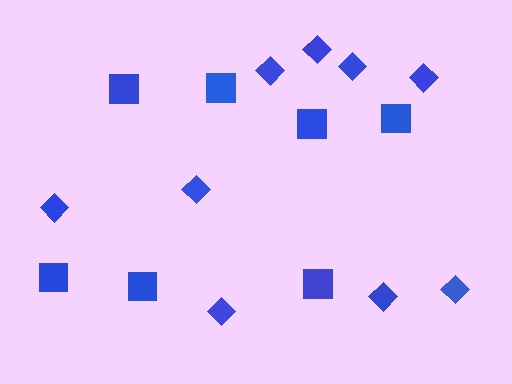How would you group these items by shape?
There are 2 groups: one group of squares (7) and one group of diamonds (9).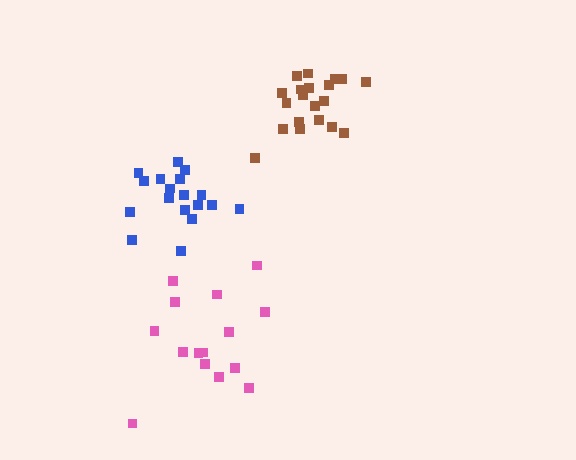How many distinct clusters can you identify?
There are 3 distinct clusters.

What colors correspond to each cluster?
The clusters are colored: blue, pink, brown.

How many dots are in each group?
Group 1: 18 dots, Group 2: 15 dots, Group 3: 20 dots (53 total).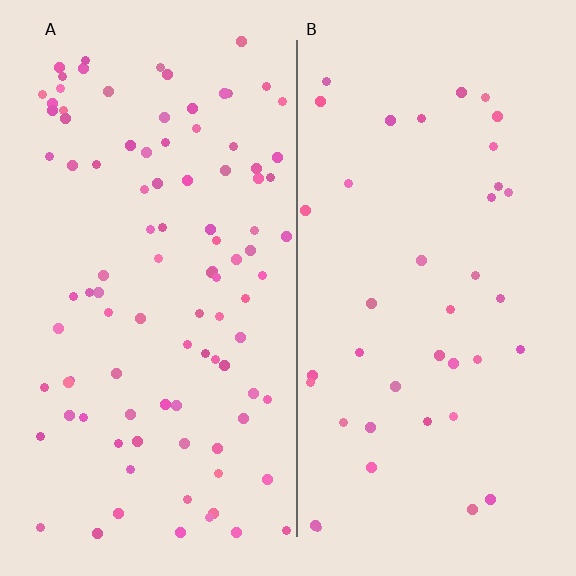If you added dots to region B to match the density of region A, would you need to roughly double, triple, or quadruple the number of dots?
Approximately double.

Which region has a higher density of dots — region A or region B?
A (the left).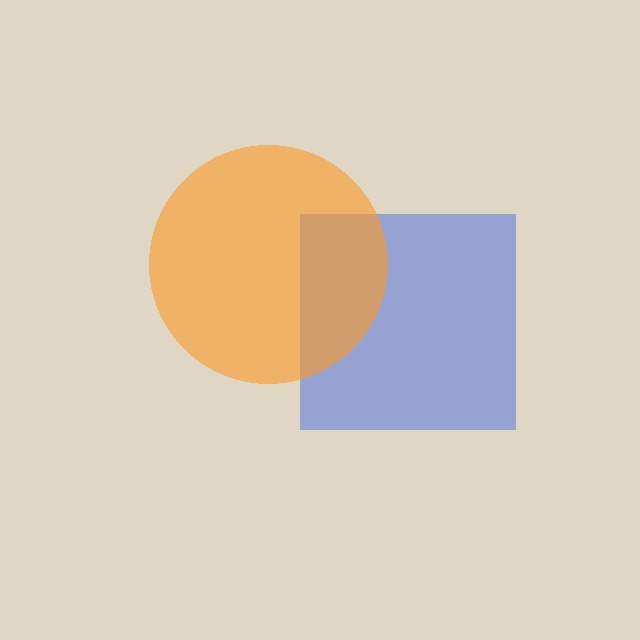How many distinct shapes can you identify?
There are 2 distinct shapes: a blue square, an orange circle.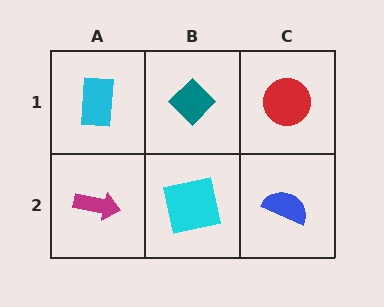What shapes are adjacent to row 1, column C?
A blue semicircle (row 2, column C), a teal diamond (row 1, column B).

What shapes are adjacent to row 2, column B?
A teal diamond (row 1, column B), a magenta arrow (row 2, column A), a blue semicircle (row 2, column C).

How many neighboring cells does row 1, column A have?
2.